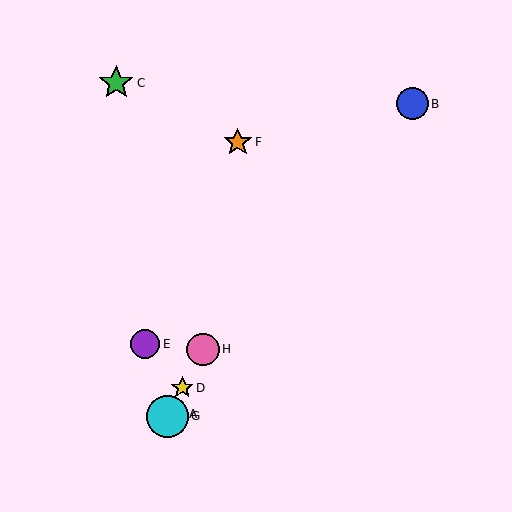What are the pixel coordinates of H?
Object H is at (203, 349).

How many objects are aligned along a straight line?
4 objects (A, D, G, H) are aligned along a straight line.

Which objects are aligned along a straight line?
Objects A, D, G, H are aligned along a straight line.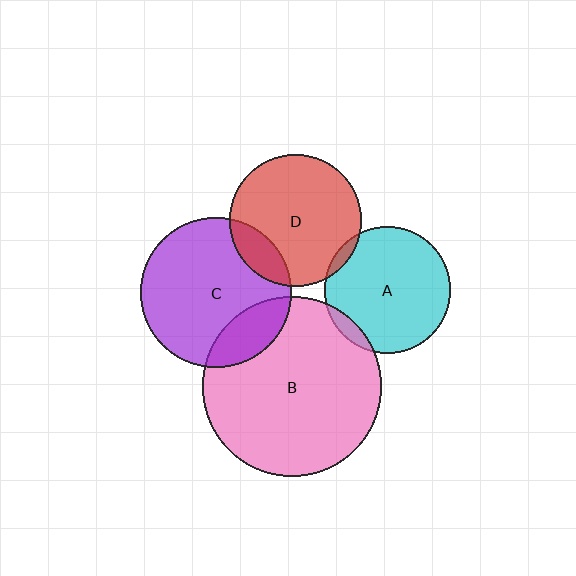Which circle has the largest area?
Circle B (pink).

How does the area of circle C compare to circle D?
Approximately 1.3 times.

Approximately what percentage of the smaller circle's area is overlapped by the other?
Approximately 5%.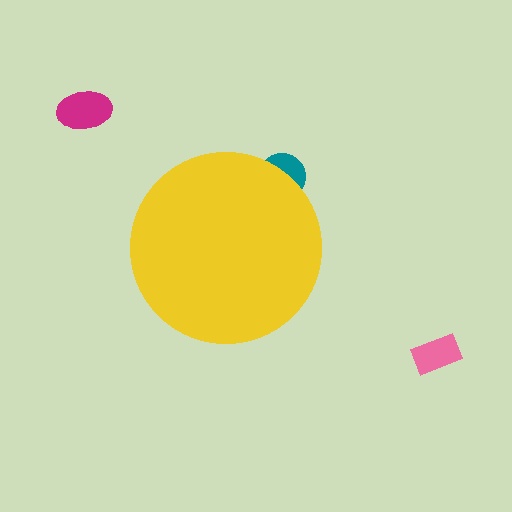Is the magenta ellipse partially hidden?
No, the magenta ellipse is fully visible.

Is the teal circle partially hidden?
Yes, the teal circle is partially hidden behind the yellow circle.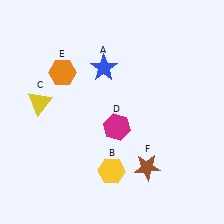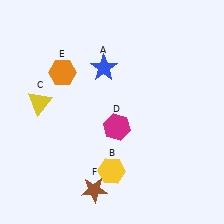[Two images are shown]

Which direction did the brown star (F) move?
The brown star (F) moved left.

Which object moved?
The brown star (F) moved left.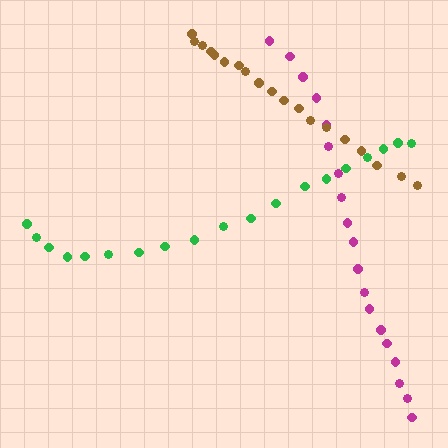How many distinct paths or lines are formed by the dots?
There are 3 distinct paths.